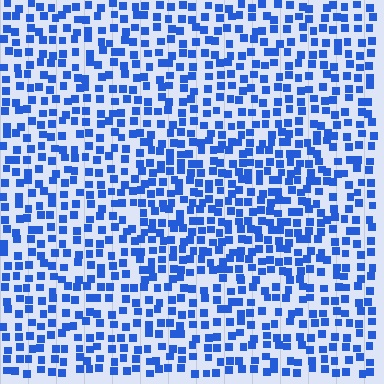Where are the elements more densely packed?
The elements are more densely packed inside the rectangle boundary.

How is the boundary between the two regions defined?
The boundary is defined by a change in element density (approximately 1.4x ratio). All elements are the same color, size, and shape.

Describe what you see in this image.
The image contains small blue elements arranged at two different densities. A rectangle-shaped region is visible where the elements are more densely packed than the surrounding area.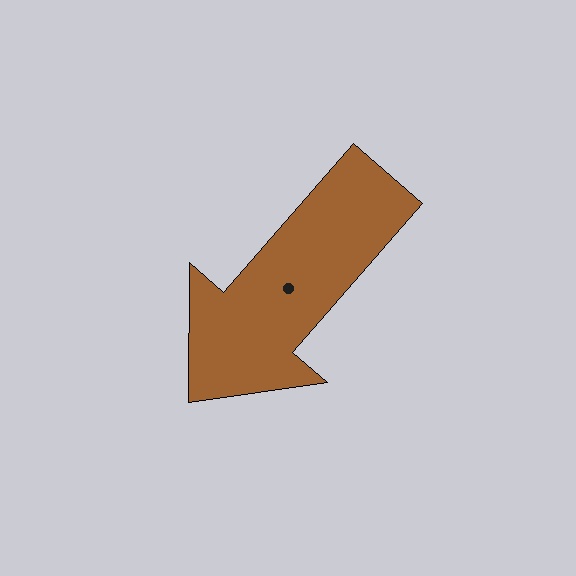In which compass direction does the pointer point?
Southwest.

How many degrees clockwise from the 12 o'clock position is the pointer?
Approximately 221 degrees.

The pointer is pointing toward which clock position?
Roughly 7 o'clock.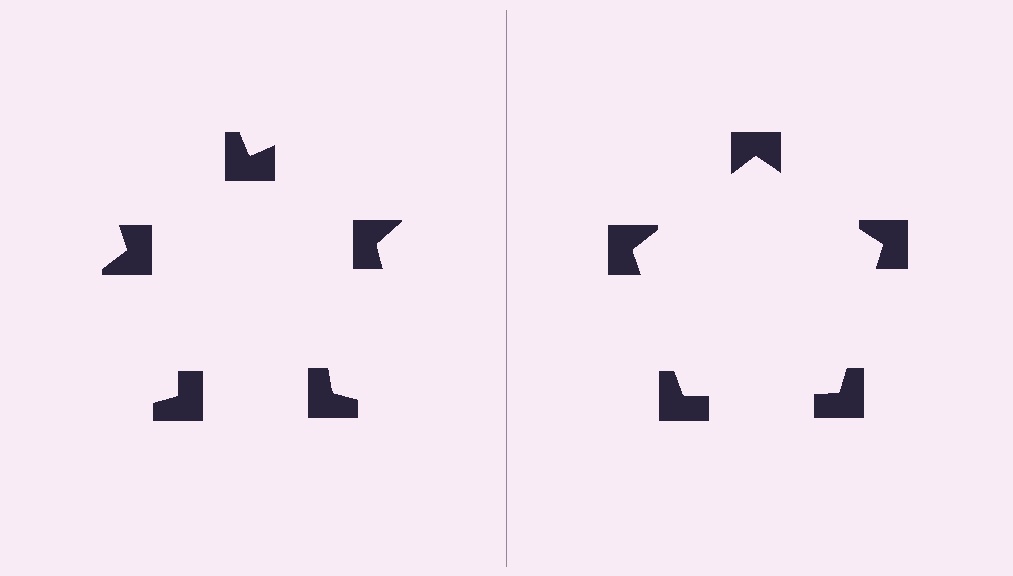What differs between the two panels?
The notched squares are positioned identically on both sides; only the wedge orientations differ. On the right they align to a pentagon; on the left they are misaligned.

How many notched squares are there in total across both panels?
10 — 5 on each side.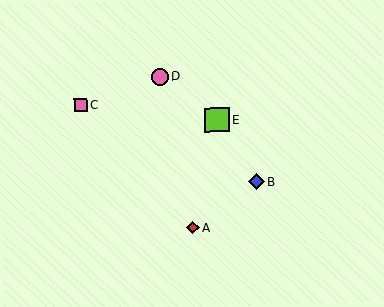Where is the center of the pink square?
The center of the pink square is at (81, 105).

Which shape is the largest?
The lime square (labeled E) is the largest.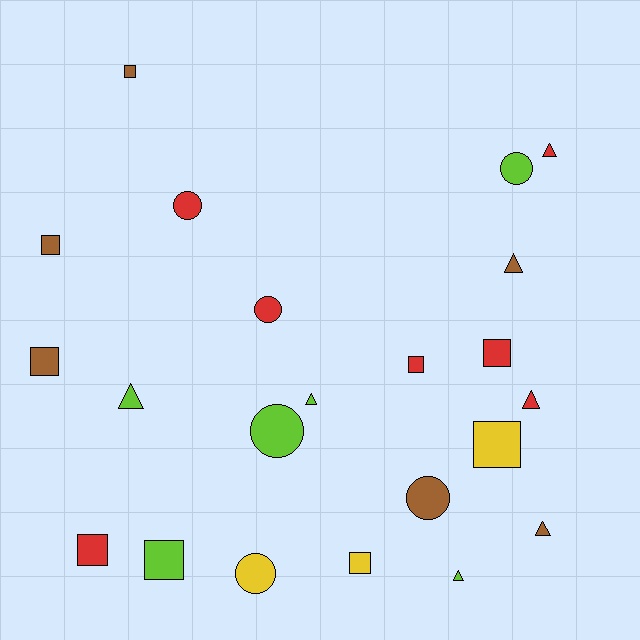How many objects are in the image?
There are 22 objects.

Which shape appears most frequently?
Square, with 9 objects.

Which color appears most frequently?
Red, with 7 objects.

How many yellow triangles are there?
There are no yellow triangles.